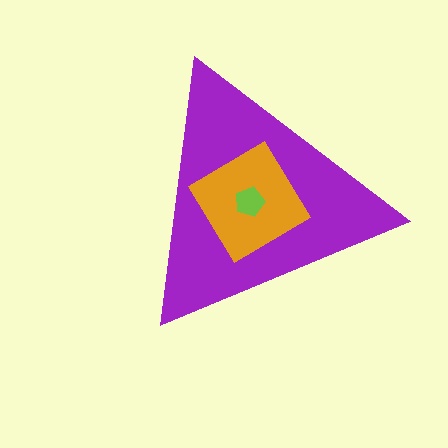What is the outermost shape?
The purple triangle.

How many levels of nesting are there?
3.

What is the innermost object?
The lime pentagon.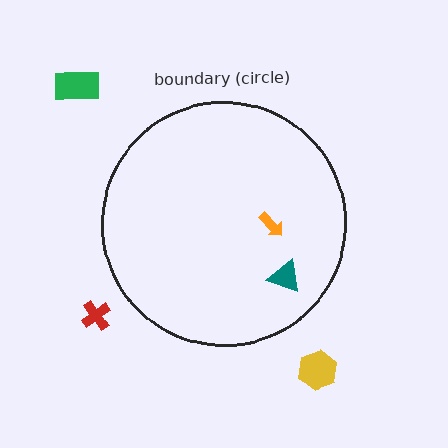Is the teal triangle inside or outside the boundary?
Inside.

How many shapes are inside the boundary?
2 inside, 3 outside.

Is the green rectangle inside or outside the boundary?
Outside.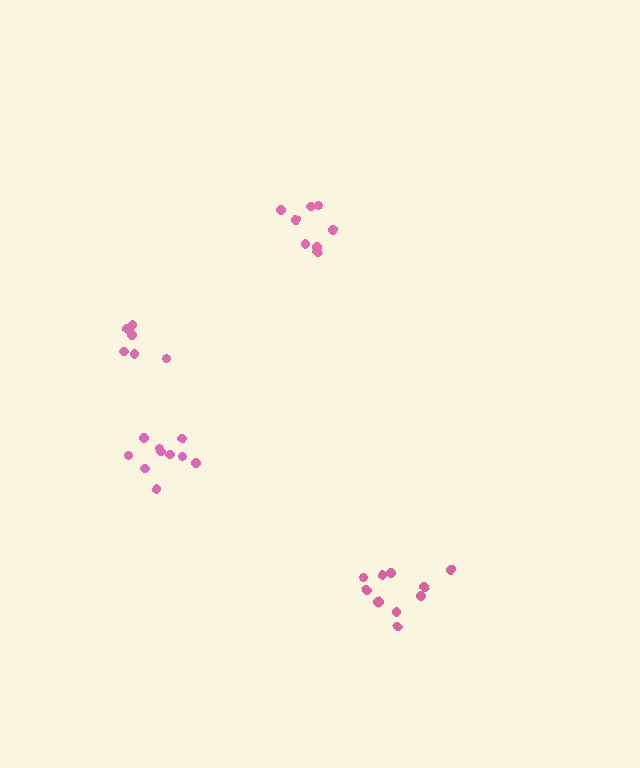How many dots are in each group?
Group 1: 6 dots, Group 2: 11 dots, Group 3: 8 dots, Group 4: 10 dots (35 total).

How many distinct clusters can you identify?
There are 4 distinct clusters.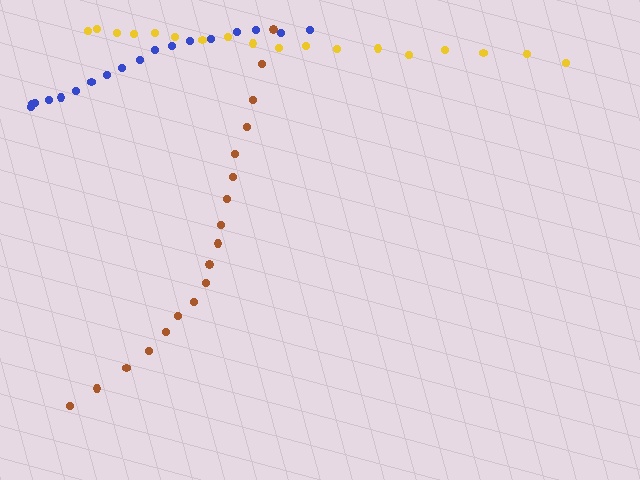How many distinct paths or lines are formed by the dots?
There are 3 distinct paths.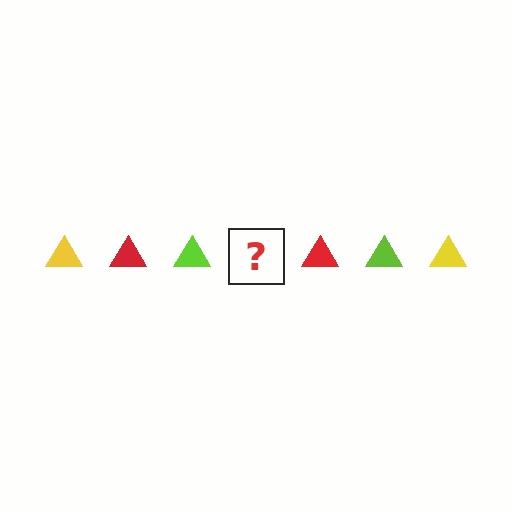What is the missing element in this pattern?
The missing element is a yellow triangle.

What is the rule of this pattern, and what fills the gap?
The rule is that the pattern cycles through yellow, red, lime triangles. The gap should be filled with a yellow triangle.